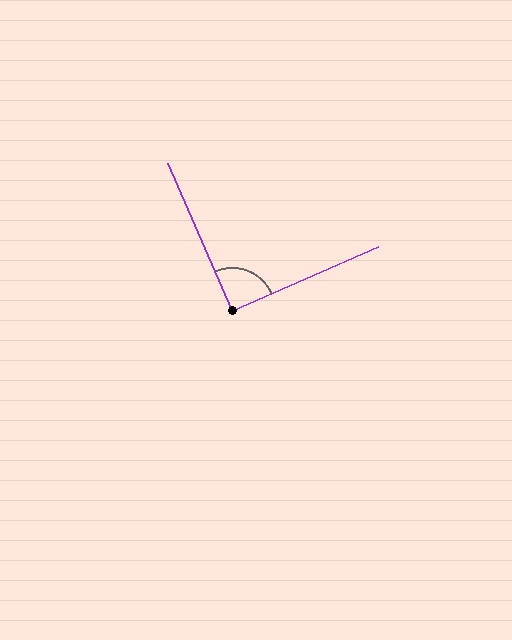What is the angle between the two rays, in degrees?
Approximately 90 degrees.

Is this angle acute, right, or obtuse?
It is approximately a right angle.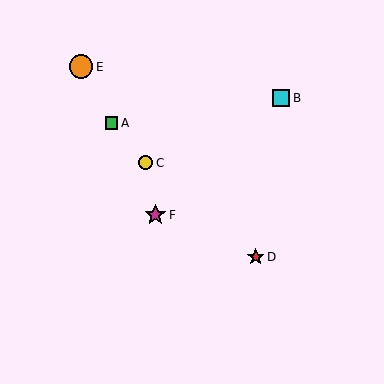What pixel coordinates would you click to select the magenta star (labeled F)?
Click at (155, 215) to select the magenta star F.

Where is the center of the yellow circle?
The center of the yellow circle is at (145, 163).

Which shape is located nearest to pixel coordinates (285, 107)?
The cyan square (labeled B) at (281, 98) is nearest to that location.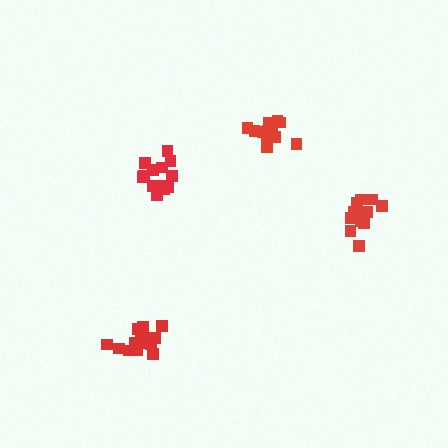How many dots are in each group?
Group 1: 16 dots, Group 2: 13 dots, Group 3: 14 dots, Group 4: 13 dots (56 total).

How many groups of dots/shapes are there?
There are 4 groups.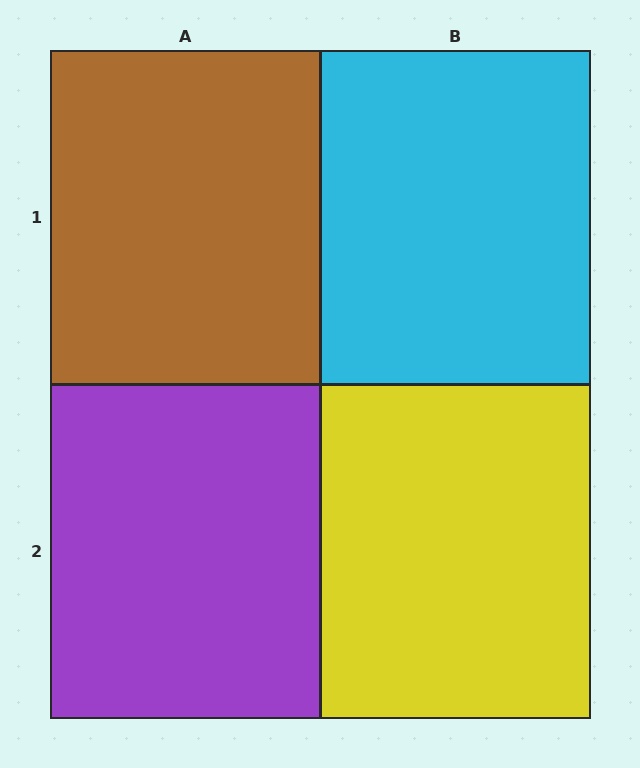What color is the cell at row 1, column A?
Brown.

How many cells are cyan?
1 cell is cyan.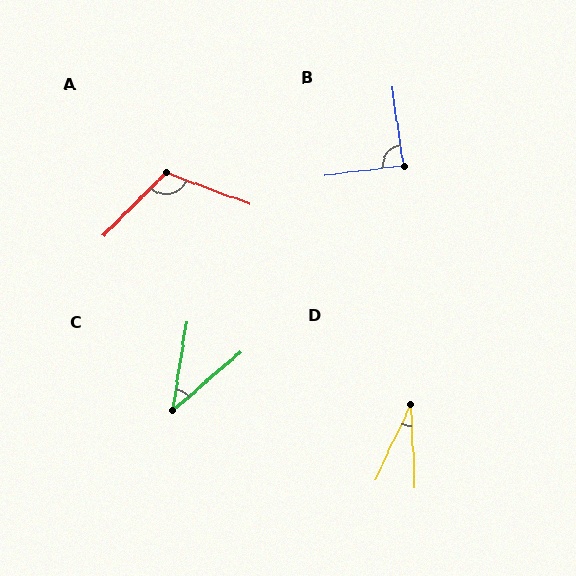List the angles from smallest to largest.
D (28°), C (40°), B (88°), A (114°).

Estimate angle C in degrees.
Approximately 40 degrees.